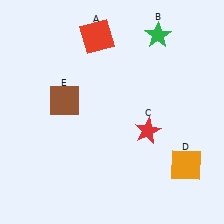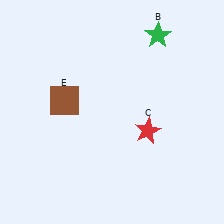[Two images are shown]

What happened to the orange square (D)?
The orange square (D) was removed in Image 2. It was in the bottom-right area of Image 1.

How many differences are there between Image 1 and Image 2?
There are 2 differences between the two images.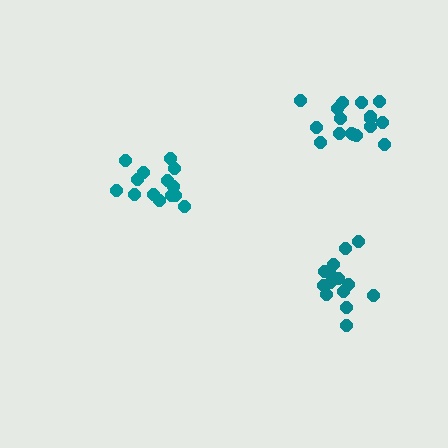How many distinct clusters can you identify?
There are 3 distinct clusters.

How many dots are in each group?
Group 1: 17 dots, Group 2: 14 dots, Group 3: 14 dots (45 total).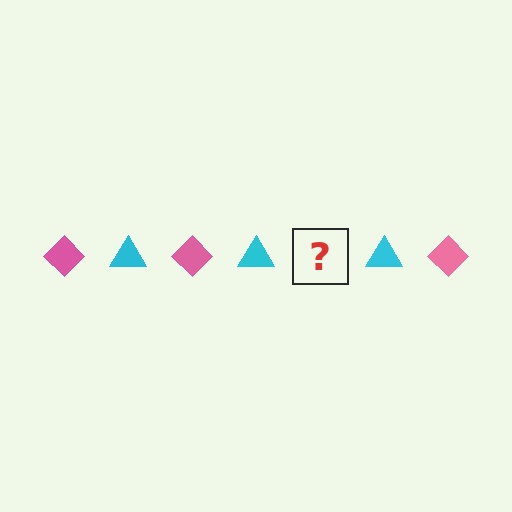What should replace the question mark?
The question mark should be replaced with a pink diamond.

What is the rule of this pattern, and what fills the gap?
The rule is that the pattern alternates between pink diamond and cyan triangle. The gap should be filled with a pink diamond.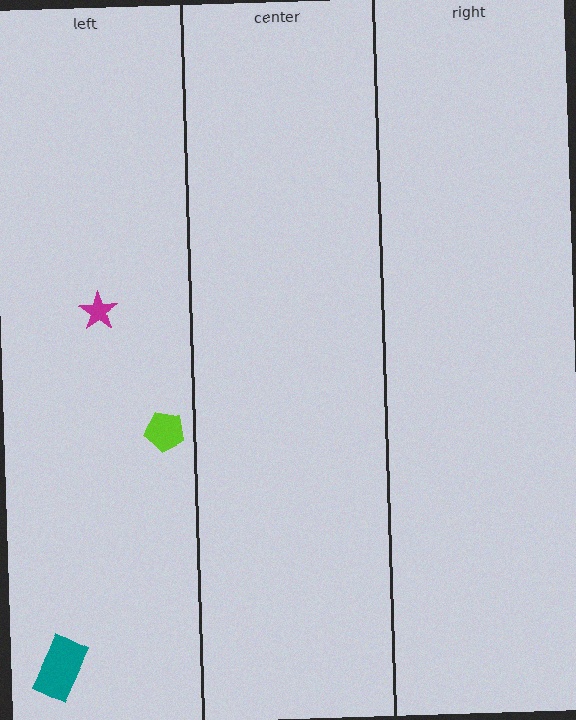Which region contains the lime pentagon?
The left region.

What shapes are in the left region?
The teal rectangle, the lime pentagon, the magenta star.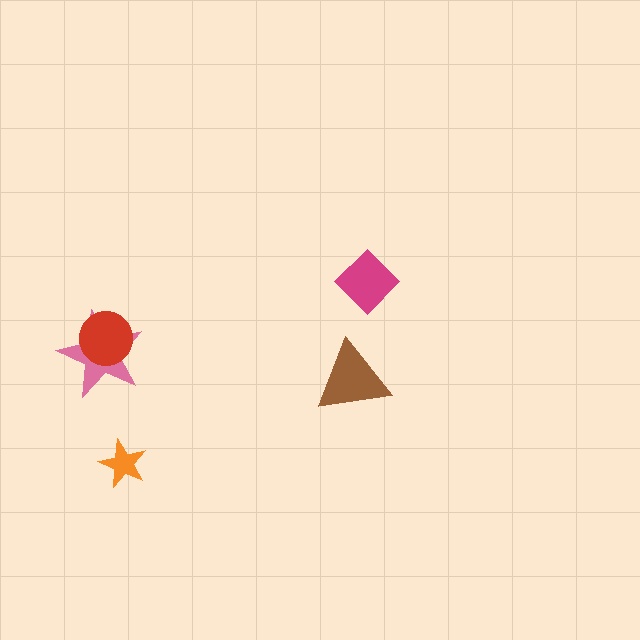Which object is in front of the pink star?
The red circle is in front of the pink star.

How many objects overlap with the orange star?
0 objects overlap with the orange star.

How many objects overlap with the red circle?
1 object overlaps with the red circle.